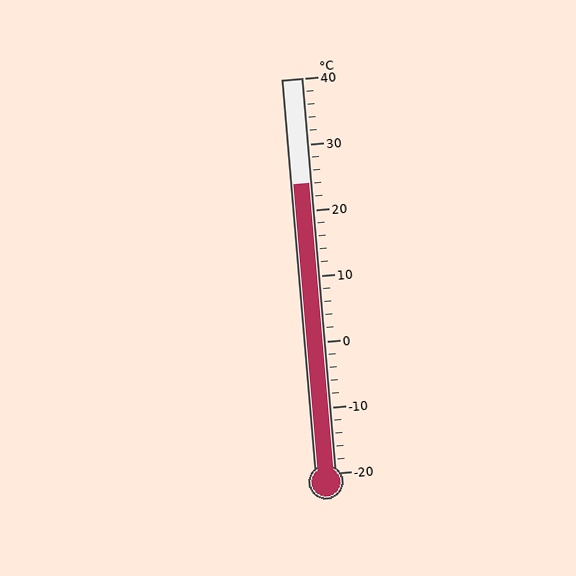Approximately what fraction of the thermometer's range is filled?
The thermometer is filled to approximately 75% of its range.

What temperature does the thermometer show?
The thermometer shows approximately 24°C.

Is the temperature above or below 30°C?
The temperature is below 30°C.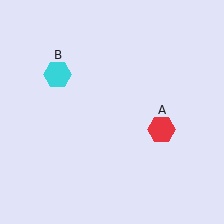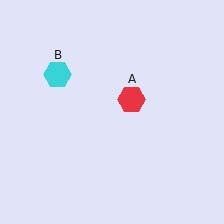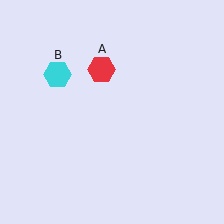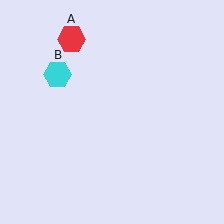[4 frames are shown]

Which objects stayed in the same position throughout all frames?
Cyan hexagon (object B) remained stationary.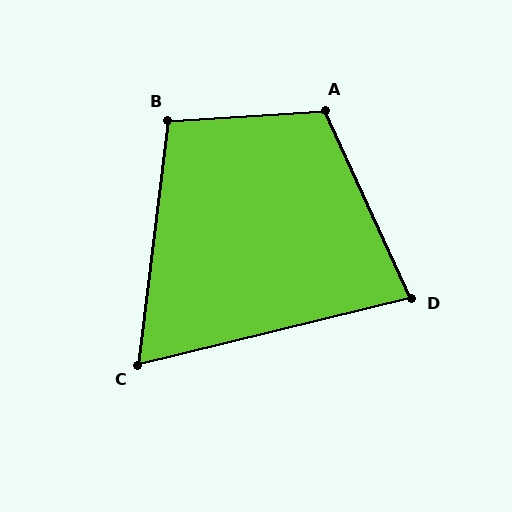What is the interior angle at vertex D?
Approximately 79 degrees (acute).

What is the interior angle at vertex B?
Approximately 101 degrees (obtuse).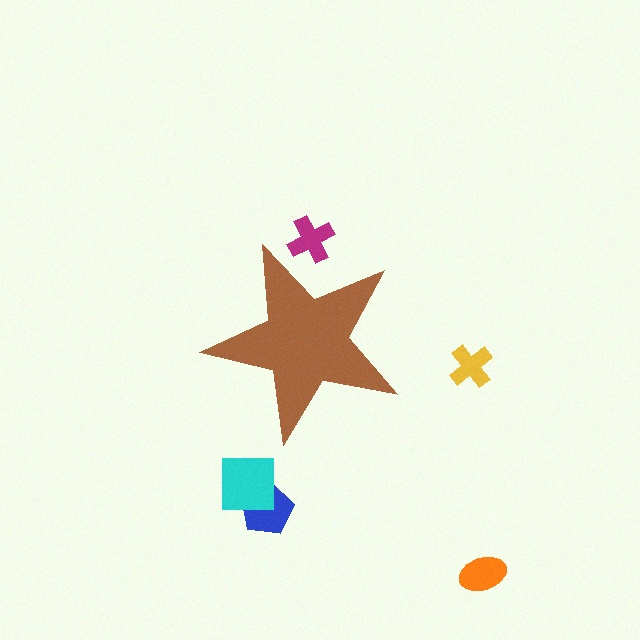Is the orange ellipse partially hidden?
No, the orange ellipse is fully visible.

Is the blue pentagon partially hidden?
No, the blue pentagon is fully visible.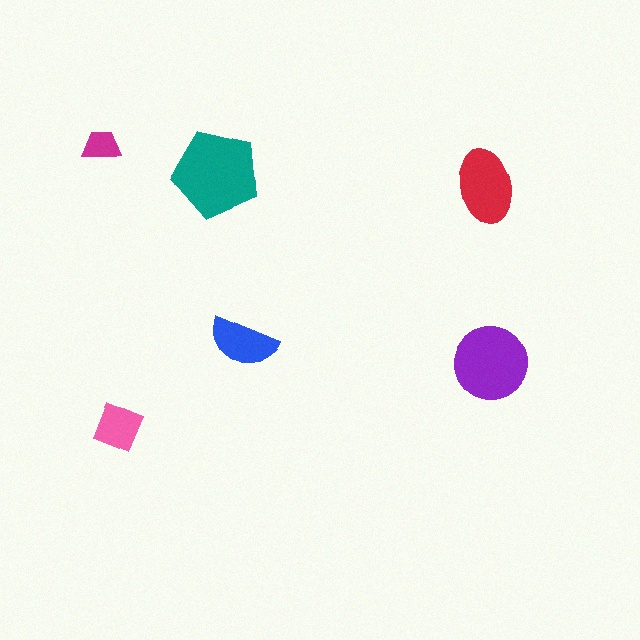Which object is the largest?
The teal pentagon.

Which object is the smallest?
The magenta trapezoid.